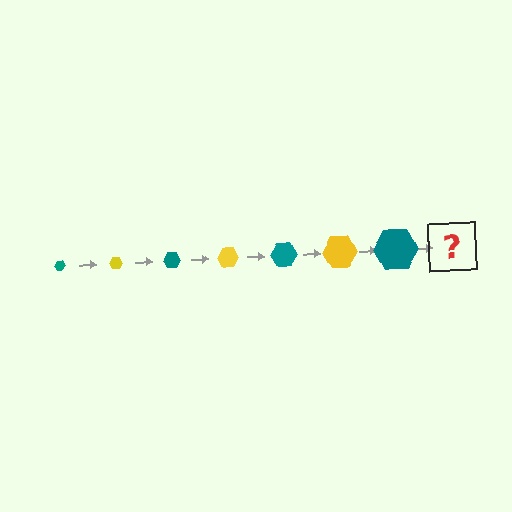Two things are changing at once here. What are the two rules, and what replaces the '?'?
The two rules are that the hexagon grows larger each step and the color cycles through teal and yellow. The '?' should be a yellow hexagon, larger than the previous one.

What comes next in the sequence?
The next element should be a yellow hexagon, larger than the previous one.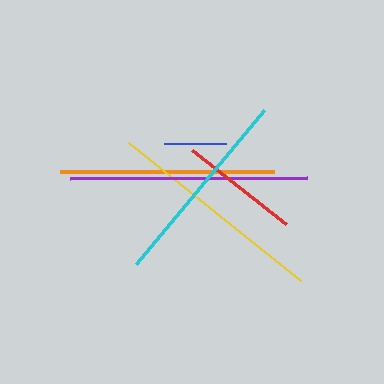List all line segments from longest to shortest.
From longest to shortest: purple, yellow, orange, cyan, red, blue.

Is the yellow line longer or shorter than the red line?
The yellow line is longer than the red line.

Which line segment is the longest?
The purple line is the longest at approximately 237 pixels.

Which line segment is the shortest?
The blue line is the shortest at approximately 62 pixels.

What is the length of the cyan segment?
The cyan segment is approximately 200 pixels long.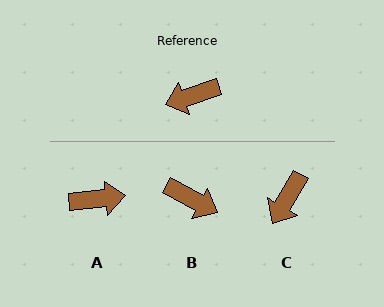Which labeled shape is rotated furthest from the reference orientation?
A, about 167 degrees away.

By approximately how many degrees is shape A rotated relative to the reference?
Approximately 167 degrees counter-clockwise.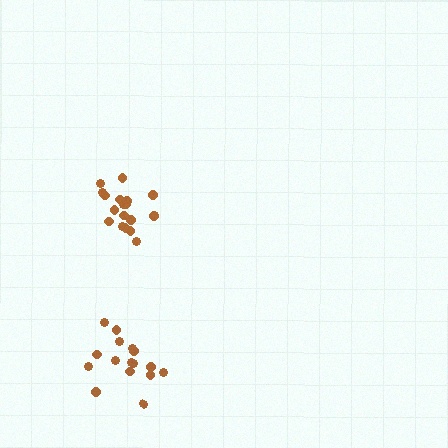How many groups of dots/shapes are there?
There are 2 groups.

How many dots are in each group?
Group 1: 19 dots, Group 2: 16 dots (35 total).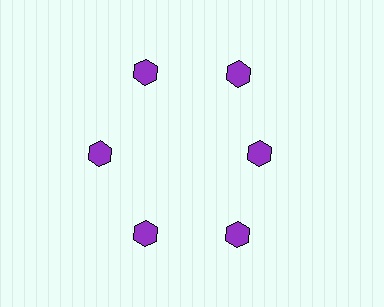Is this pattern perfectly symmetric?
No. The 6 purple hexagons are arranged in a ring, but one element near the 3 o'clock position is pulled inward toward the center, breaking the 6-fold rotational symmetry.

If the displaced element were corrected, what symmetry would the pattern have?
It would have 6-fold rotational symmetry — the pattern would map onto itself every 60 degrees.